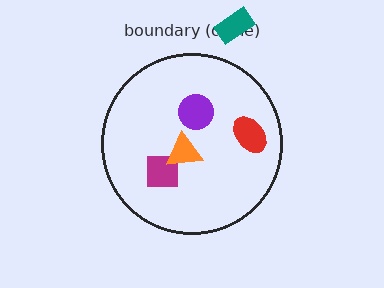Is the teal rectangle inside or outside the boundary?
Outside.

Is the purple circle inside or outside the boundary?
Inside.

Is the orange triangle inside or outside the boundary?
Inside.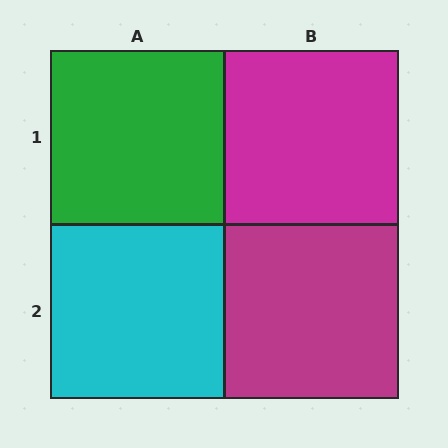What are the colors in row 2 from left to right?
Cyan, magenta.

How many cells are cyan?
1 cell is cyan.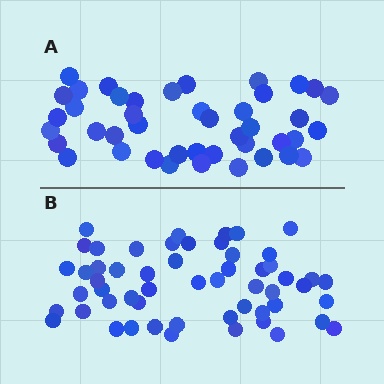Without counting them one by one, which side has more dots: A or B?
Region B (the bottom region) has more dots.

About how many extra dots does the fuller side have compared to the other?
Region B has roughly 12 or so more dots than region A.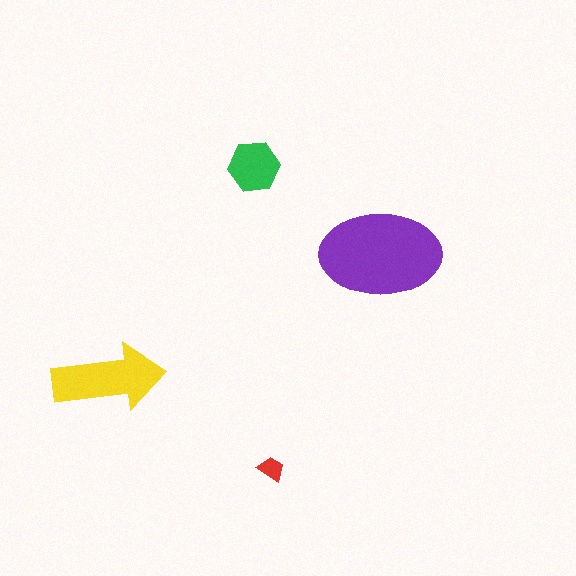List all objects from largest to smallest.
The purple ellipse, the yellow arrow, the green hexagon, the red trapezoid.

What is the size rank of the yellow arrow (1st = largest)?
2nd.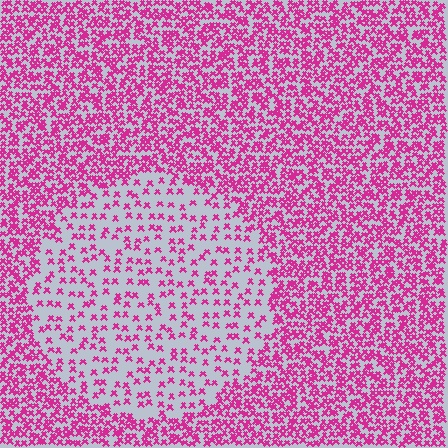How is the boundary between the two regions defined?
The boundary is defined by a change in element density (approximately 2.5x ratio). All elements are the same color, size, and shape.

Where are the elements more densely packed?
The elements are more densely packed outside the circle boundary.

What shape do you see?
I see a circle.